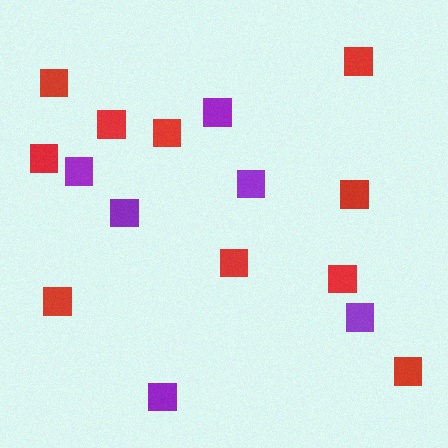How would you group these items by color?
There are 2 groups: one group of red squares (10) and one group of purple squares (6).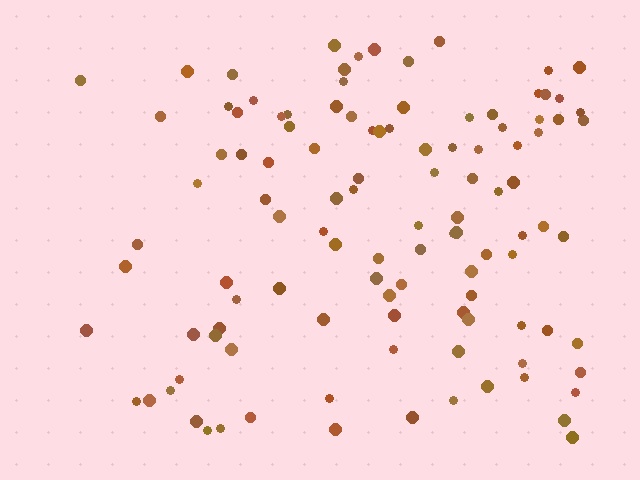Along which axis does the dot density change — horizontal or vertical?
Horizontal.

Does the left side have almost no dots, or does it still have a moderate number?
Still a moderate number, just noticeably fewer than the right.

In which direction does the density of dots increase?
From left to right, with the right side densest.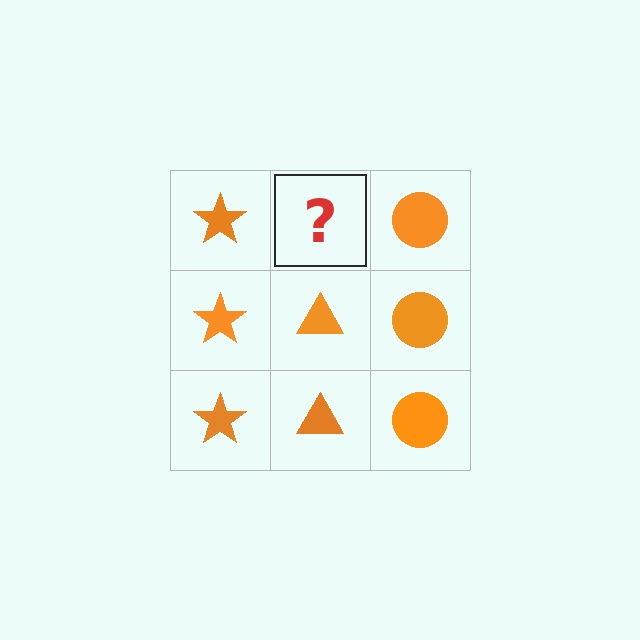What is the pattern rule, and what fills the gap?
The rule is that each column has a consistent shape. The gap should be filled with an orange triangle.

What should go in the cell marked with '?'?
The missing cell should contain an orange triangle.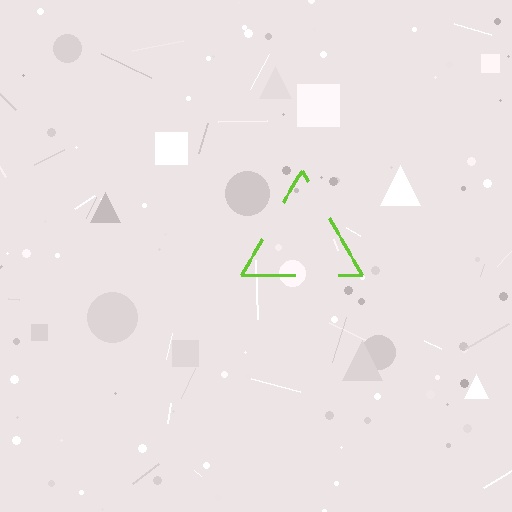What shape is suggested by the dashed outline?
The dashed outline suggests a triangle.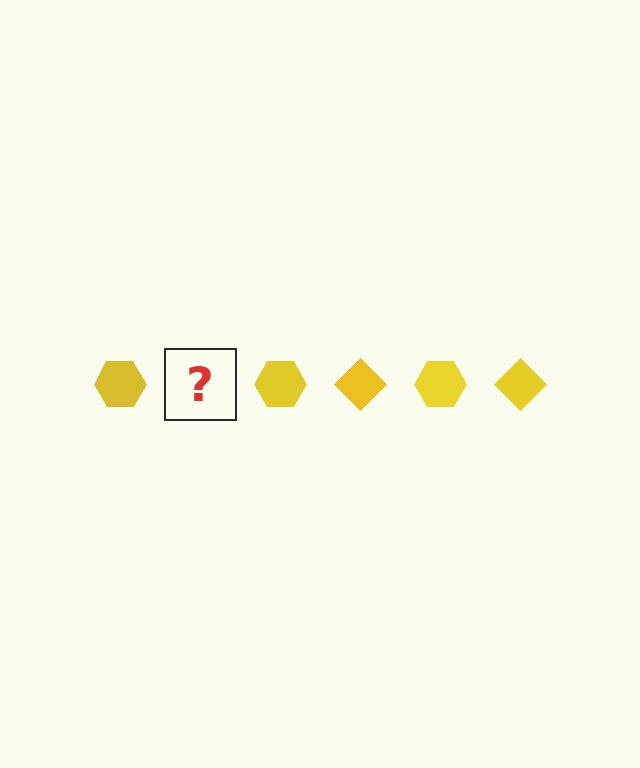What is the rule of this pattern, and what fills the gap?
The rule is that the pattern cycles through hexagon, diamond shapes in yellow. The gap should be filled with a yellow diamond.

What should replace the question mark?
The question mark should be replaced with a yellow diamond.